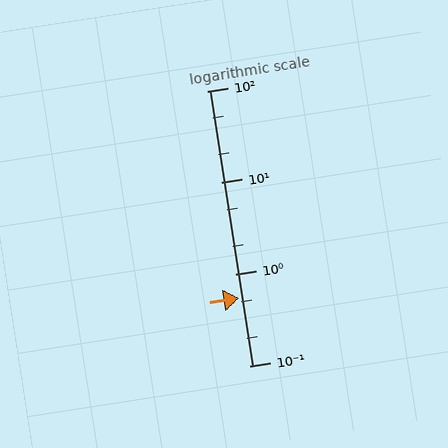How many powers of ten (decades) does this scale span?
The scale spans 3 decades, from 0.1 to 100.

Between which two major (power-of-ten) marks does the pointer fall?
The pointer is between 0.1 and 1.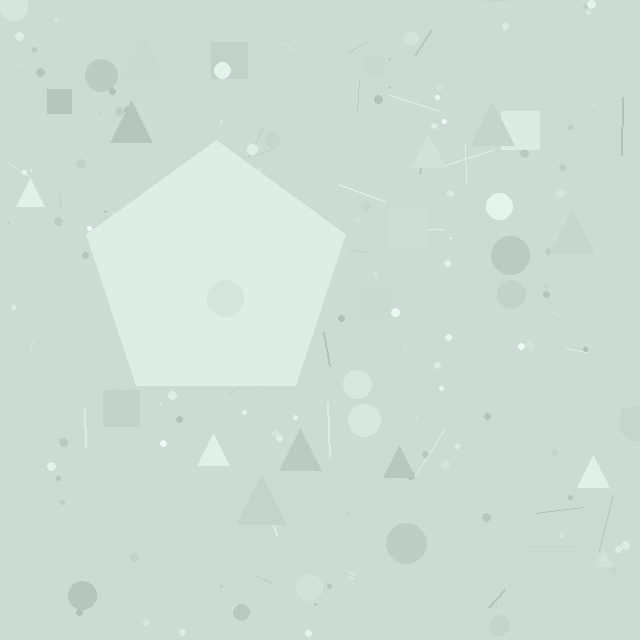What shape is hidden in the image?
A pentagon is hidden in the image.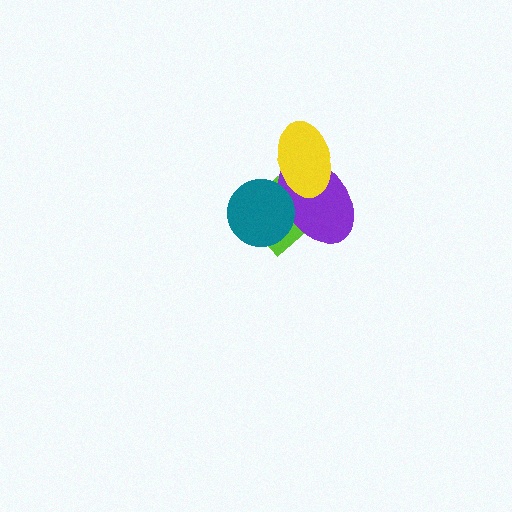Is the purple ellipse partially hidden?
Yes, it is partially covered by another shape.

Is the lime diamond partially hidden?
Yes, it is partially covered by another shape.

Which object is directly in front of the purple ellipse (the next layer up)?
The yellow ellipse is directly in front of the purple ellipse.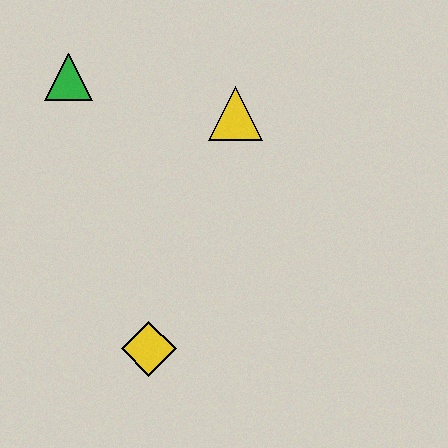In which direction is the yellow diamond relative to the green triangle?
The yellow diamond is below the green triangle.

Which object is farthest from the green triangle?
The yellow diamond is farthest from the green triangle.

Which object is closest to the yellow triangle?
The green triangle is closest to the yellow triangle.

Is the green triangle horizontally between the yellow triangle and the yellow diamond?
No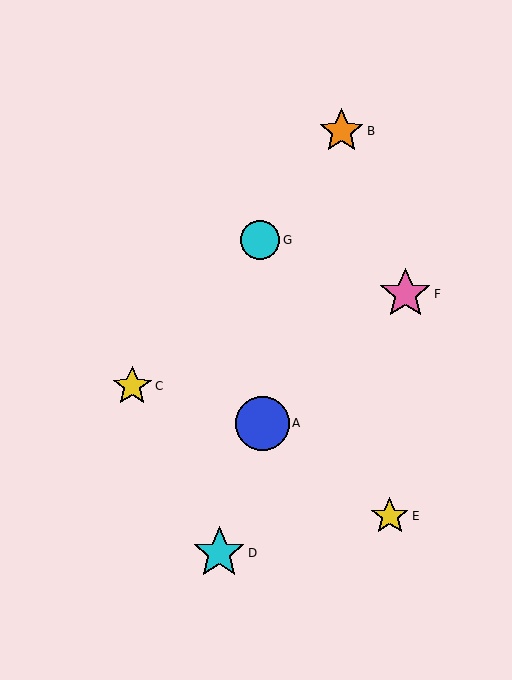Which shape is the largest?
The blue circle (labeled A) is the largest.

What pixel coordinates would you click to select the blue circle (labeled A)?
Click at (262, 423) to select the blue circle A.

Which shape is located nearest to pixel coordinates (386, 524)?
The yellow star (labeled E) at (390, 516) is nearest to that location.